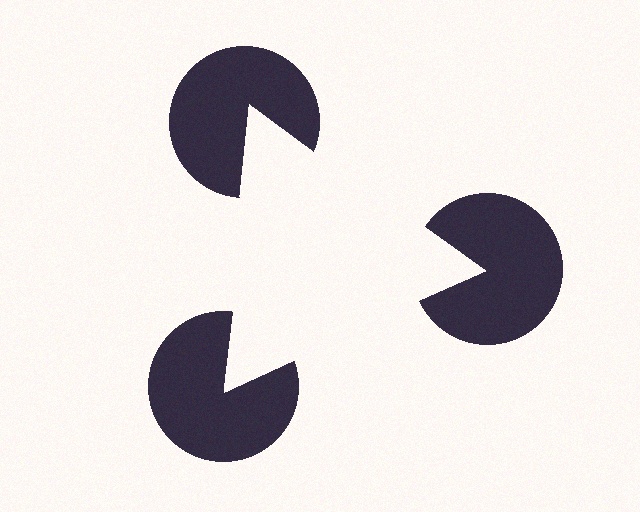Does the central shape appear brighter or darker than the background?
It typically appears slightly brighter than the background, even though no actual brightness change is drawn.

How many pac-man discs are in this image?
There are 3 — one at each vertex of the illusory triangle.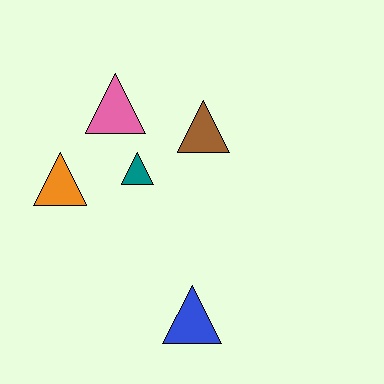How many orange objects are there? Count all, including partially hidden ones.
There is 1 orange object.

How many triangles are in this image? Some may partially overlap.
There are 5 triangles.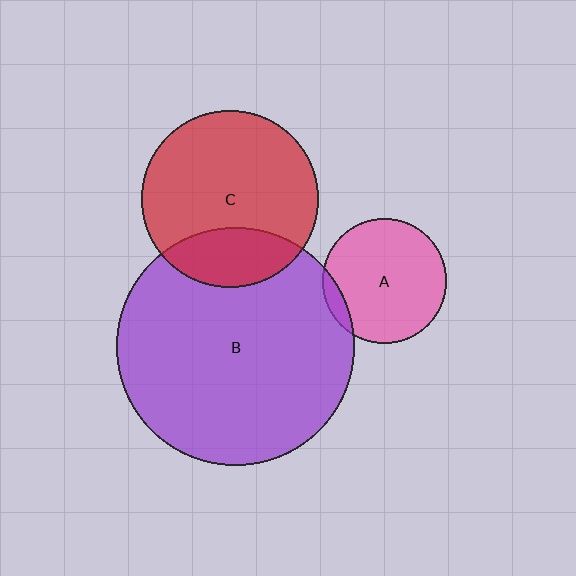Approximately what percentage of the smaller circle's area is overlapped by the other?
Approximately 25%.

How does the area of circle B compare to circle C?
Approximately 1.8 times.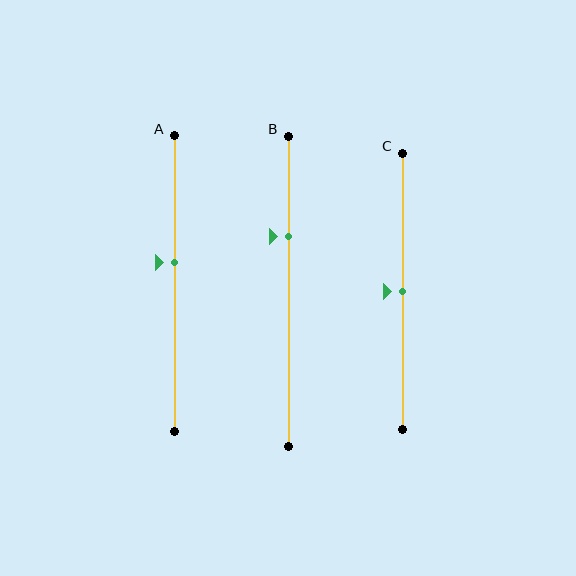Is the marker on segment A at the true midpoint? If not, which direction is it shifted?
No, the marker on segment A is shifted upward by about 7% of the segment length.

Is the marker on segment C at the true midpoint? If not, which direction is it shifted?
Yes, the marker on segment C is at the true midpoint.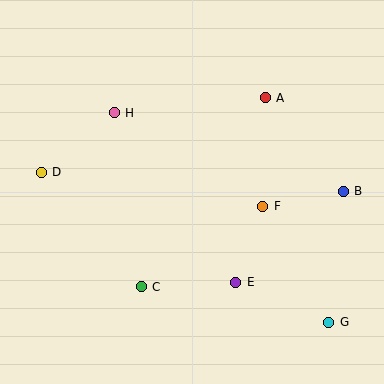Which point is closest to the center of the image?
Point F at (263, 206) is closest to the center.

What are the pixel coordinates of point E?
Point E is at (236, 282).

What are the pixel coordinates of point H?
Point H is at (114, 113).